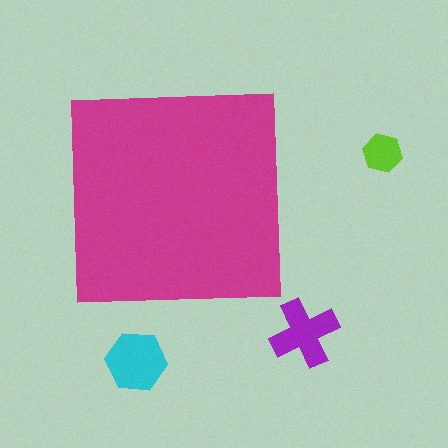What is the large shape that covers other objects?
A magenta square.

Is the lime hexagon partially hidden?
No, the lime hexagon is fully visible.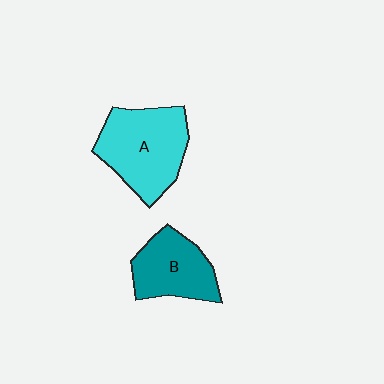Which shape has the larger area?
Shape A (cyan).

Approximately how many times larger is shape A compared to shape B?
Approximately 1.4 times.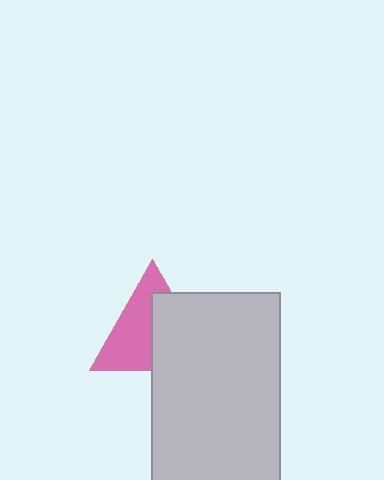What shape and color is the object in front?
The object in front is a light gray rectangle.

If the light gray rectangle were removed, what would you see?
You would see the complete pink triangle.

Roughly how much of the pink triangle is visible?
About half of it is visible (roughly 53%).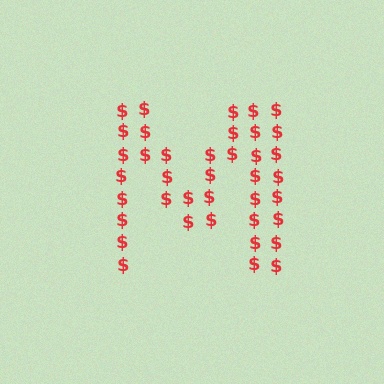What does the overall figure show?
The overall figure shows the letter M.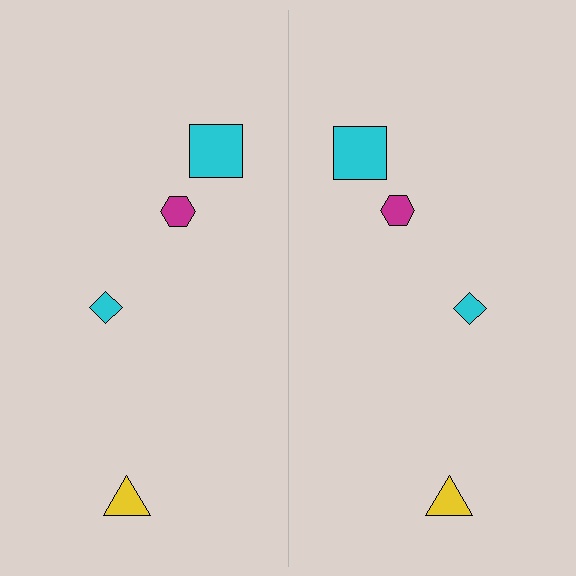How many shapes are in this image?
There are 8 shapes in this image.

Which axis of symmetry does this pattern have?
The pattern has a vertical axis of symmetry running through the center of the image.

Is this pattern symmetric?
Yes, this pattern has bilateral (reflection) symmetry.